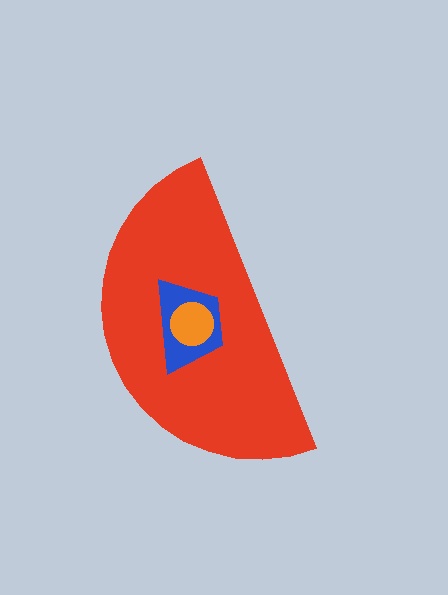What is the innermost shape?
The orange circle.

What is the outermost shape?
The red semicircle.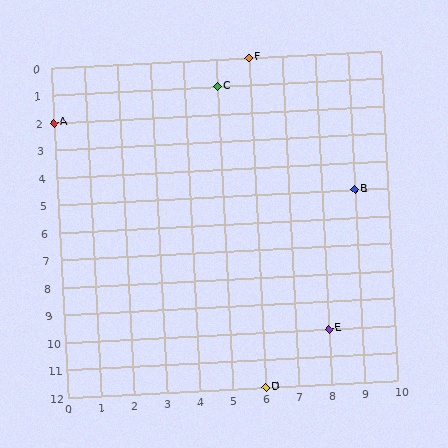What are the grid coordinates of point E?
Point E is at grid coordinates (8, 10).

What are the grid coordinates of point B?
Point B is at grid coordinates (9, 5).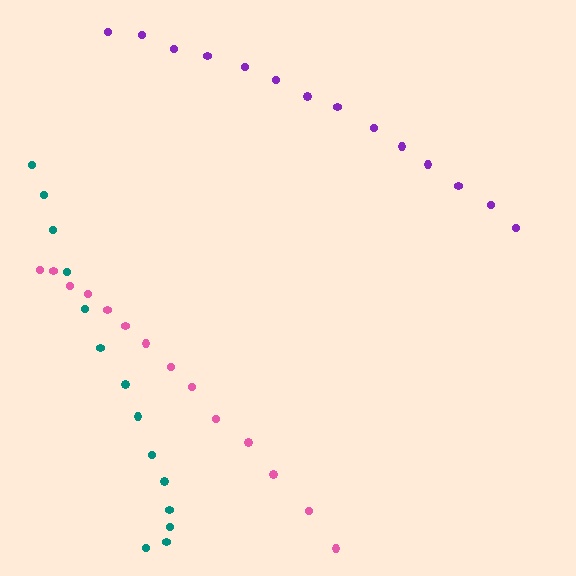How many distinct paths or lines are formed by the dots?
There are 3 distinct paths.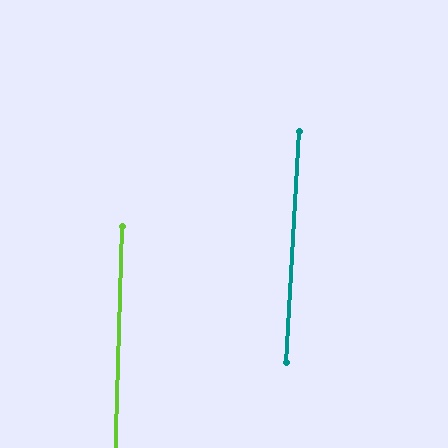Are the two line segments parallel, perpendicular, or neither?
Parallel — their directions differ by only 1.5°.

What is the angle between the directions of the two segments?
Approximately 2 degrees.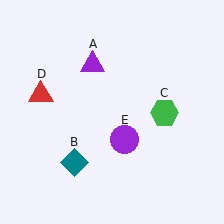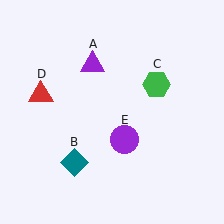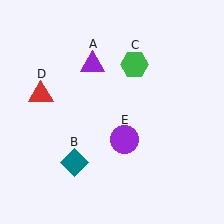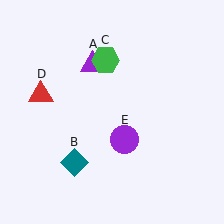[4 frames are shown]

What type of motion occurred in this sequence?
The green hexagon (object C) rotated counterclockwise around the center of the scene.